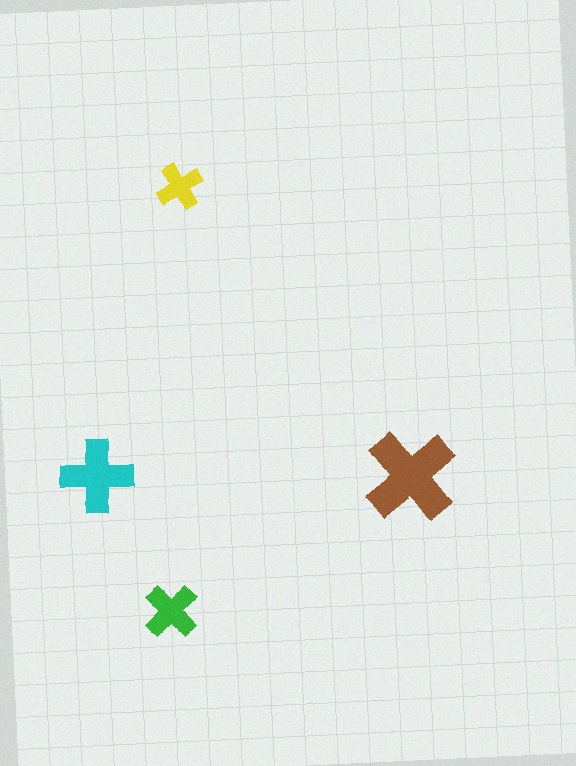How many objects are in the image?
There are 4 objects in the image.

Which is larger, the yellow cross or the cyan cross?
The cyan one.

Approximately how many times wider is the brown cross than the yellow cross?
About 2 times wider.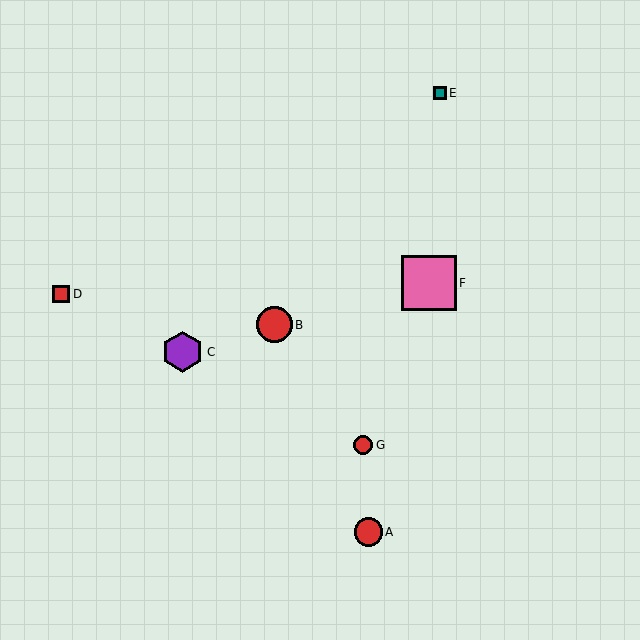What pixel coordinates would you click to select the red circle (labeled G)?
Click at (363, 445) to select the red circle G.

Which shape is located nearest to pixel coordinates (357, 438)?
The red circle (labeled G) at (363, 445) is nearest to that location.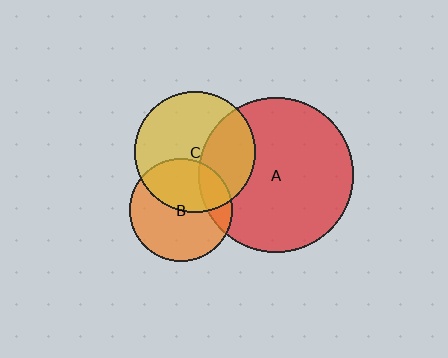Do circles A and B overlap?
Yes.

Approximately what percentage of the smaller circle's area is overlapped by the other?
Approximately 20%.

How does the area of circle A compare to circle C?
Approximately 1.6 times.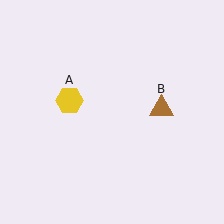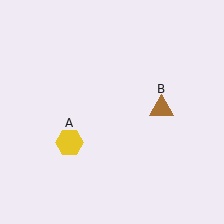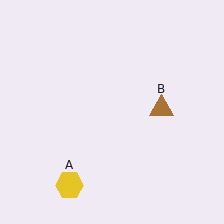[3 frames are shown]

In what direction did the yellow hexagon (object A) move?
The yellow hexagon (object A) moved down.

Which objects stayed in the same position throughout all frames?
Brown triangle (object B) remained stationary.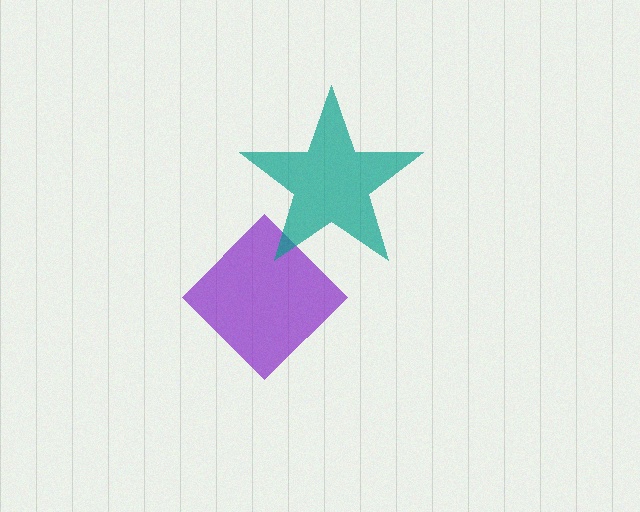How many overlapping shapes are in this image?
There are 2 overlapping shapes in the image.